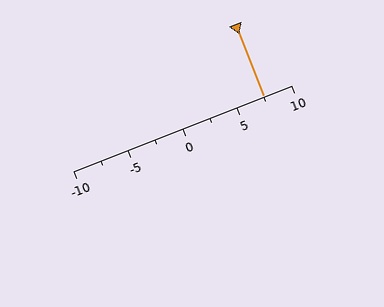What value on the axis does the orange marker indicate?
The marker indicates approximately 7.5.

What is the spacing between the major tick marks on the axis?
The major ticks are spaced 5 apart.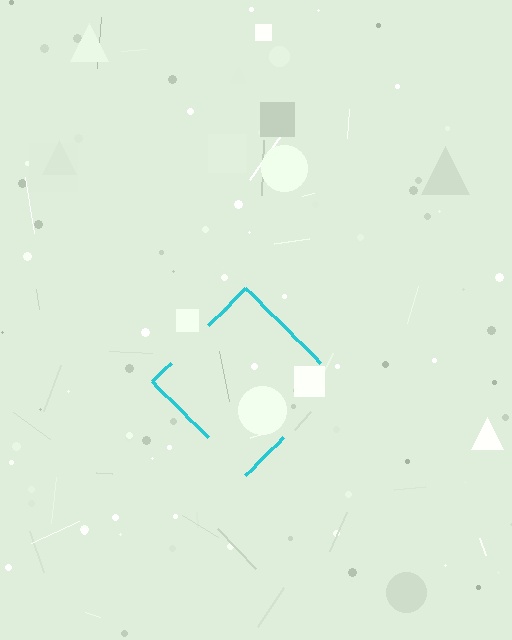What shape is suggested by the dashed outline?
The dashed outline suggests a diamond.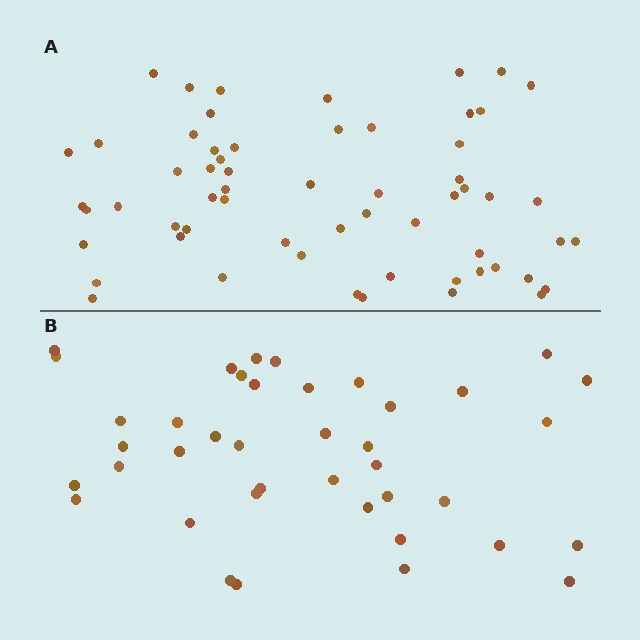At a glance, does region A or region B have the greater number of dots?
Region A (the top region) has more dots.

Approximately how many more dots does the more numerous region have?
Region A has approximately 20 more dots than region B.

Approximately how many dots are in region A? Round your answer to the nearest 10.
About 60 dots.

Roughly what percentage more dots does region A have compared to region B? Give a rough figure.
About 50% more.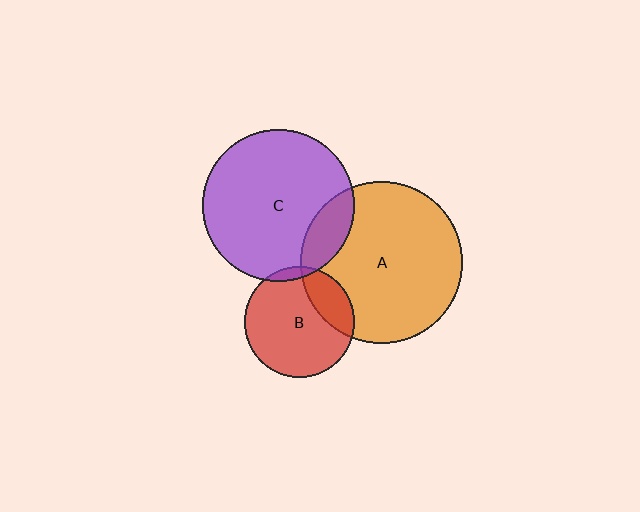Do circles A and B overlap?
Yes.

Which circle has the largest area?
Circle A (orange).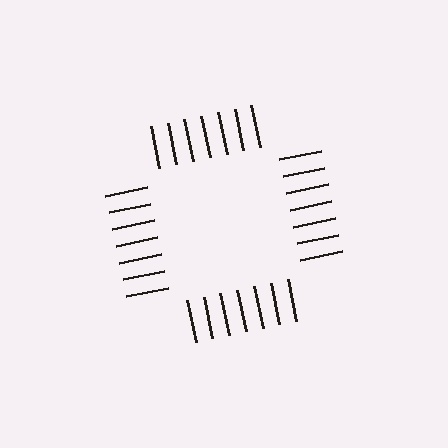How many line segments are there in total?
28 — 7 along each of the 4 edges.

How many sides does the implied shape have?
4 sides — the line-ends trace a square.